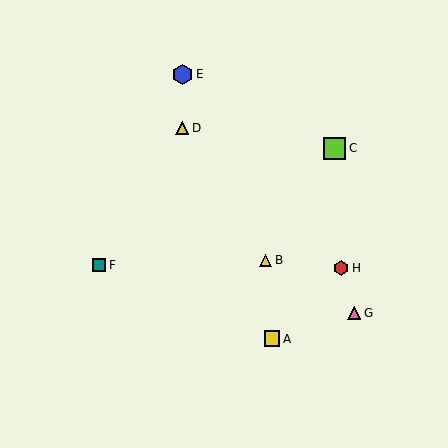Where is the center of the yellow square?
The center of the yellow square is at (272, 339).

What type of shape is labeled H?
Shape H is a red hexagon.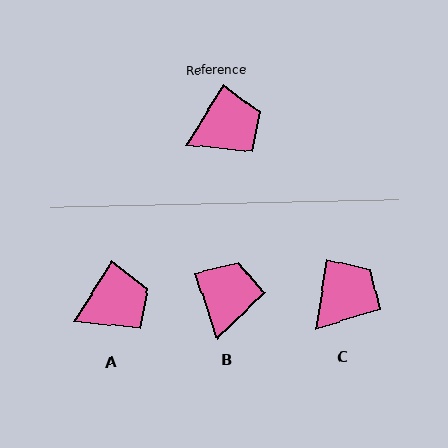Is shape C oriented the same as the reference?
No, it is off by about 23 degrees.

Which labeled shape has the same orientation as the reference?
A.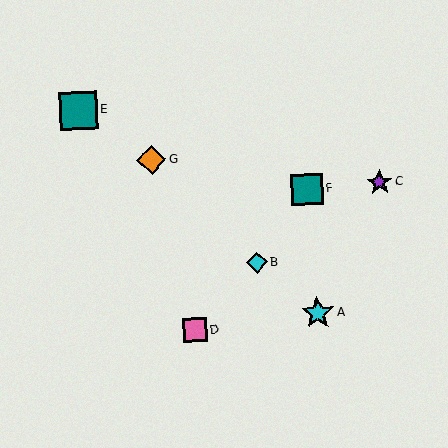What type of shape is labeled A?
Shape A is a cyan star.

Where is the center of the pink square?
The center of the pink square is at (195, 330).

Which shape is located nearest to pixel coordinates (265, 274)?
The cyan diamond (labeled B) at (257, 263) is nearest to that location.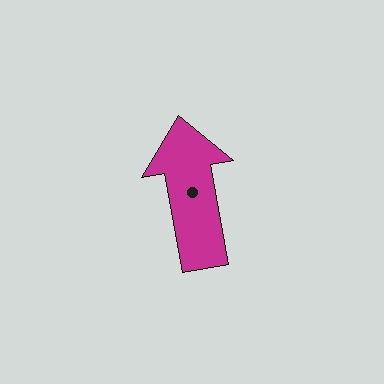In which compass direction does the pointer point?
North.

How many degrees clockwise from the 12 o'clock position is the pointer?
Approximately 350 degrees.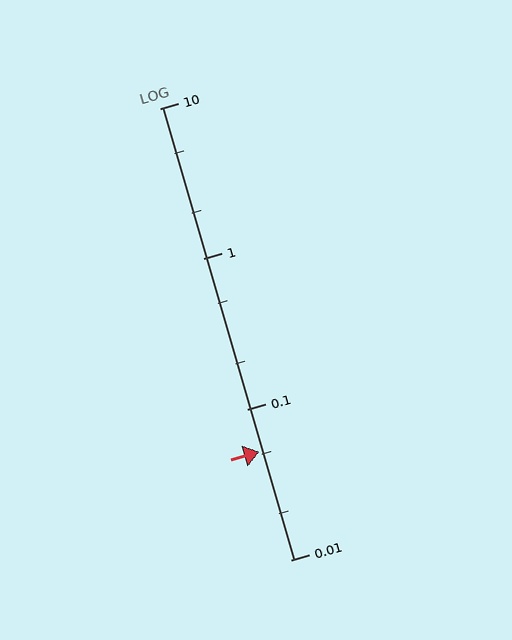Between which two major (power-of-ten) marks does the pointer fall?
The pointer is between 0.01 and 0.1.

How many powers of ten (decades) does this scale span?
The scale spans 3 decades, from 0.01 to 10.